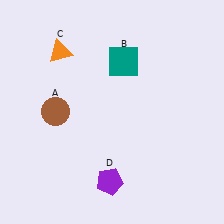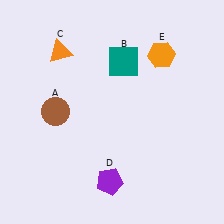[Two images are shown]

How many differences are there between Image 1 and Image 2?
There is 1 difference between the two images.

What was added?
An orange hexagon (E) was added in Image 2.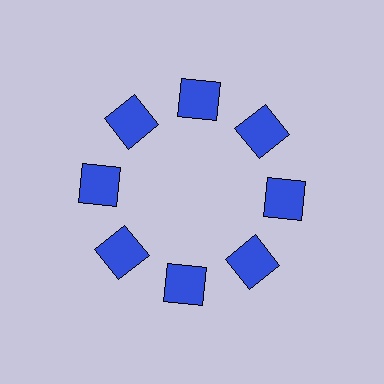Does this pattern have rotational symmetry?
Yes, this pattern has 8-fold rotational symmetry. It looks the same after rotating 45 degrees around the center.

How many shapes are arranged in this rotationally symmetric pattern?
There are 8 shapes, arranged in 8 groups of 1.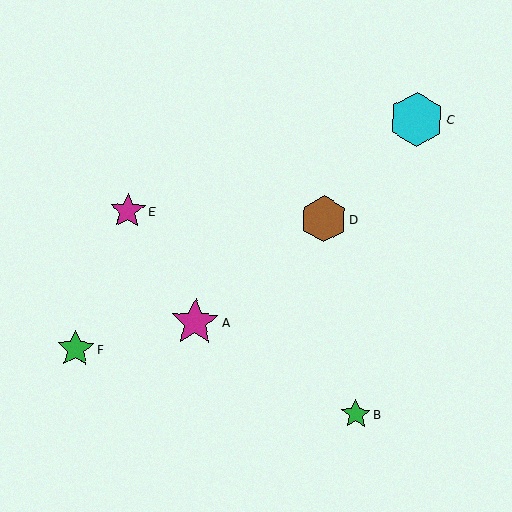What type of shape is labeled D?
Shape D is a brown hexagon.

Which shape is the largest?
The cyan hexagon (labeled C) is the largest.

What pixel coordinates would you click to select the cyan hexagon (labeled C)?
Click at (417, 119) to select the cyan hexagon C.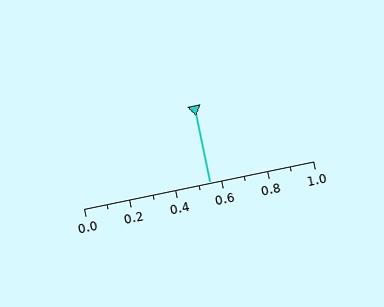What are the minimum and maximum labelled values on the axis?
The axis runs from 0.0 to 1.0.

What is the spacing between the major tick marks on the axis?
The major ticks are spaced 0.2 apart.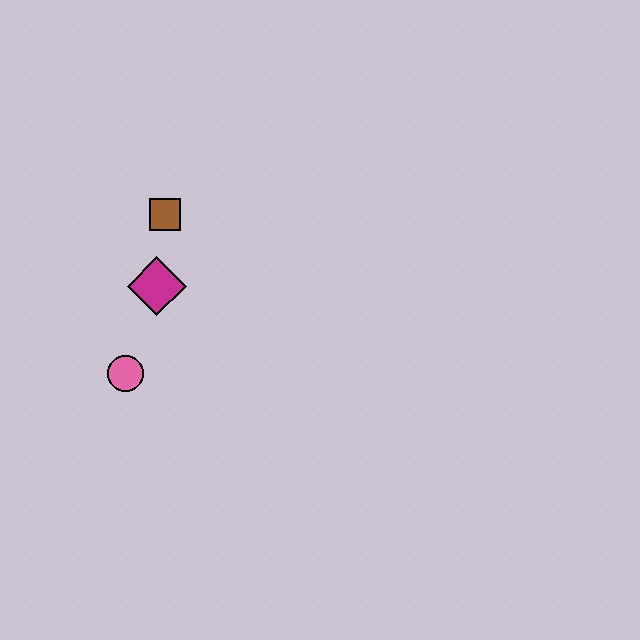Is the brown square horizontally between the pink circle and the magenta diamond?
No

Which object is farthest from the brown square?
The pink circle is farthest from the brown square.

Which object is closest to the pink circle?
The magenta diamond is closest to the pink circle.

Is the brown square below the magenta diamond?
No